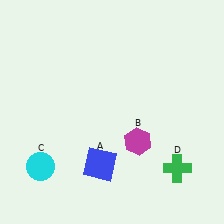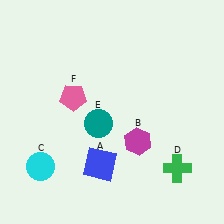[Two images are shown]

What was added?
A teal circle (E), a pink pentagon (F) were added in Image 2.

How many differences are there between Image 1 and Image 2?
There are 2 differences between the two images.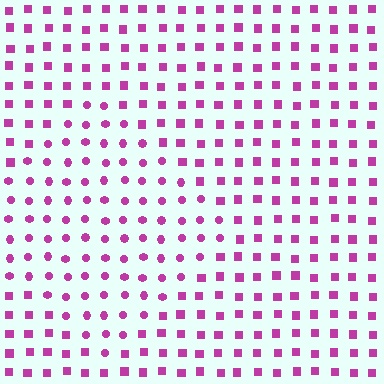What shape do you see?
I see a diamond.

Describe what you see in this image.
The image is filled with small magenta elements arranged in a uniform grid. A diamond-shaped region contains circles, while the surrounding area contains squares. The boundary is defined purely by the change in element shape.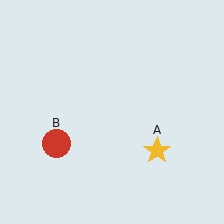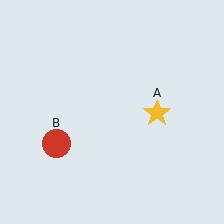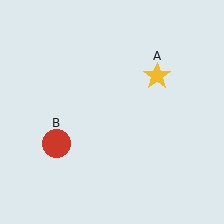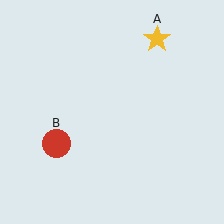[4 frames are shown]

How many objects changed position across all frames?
1 object changed position: yellow star (object A).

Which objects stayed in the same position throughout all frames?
Red circle (object B) remained stationary.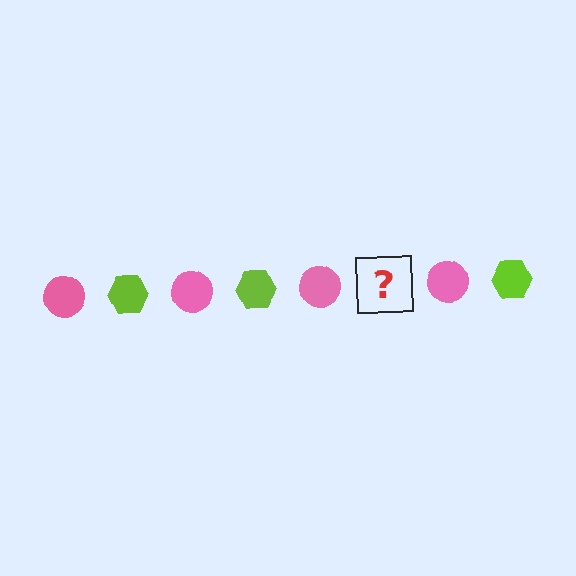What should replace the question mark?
The question mark should be replaced with a lime hexagon.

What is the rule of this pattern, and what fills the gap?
The rule is that the pattern alternates between pink circle and lime hexagon. The gap should be filled with a lime hexagon.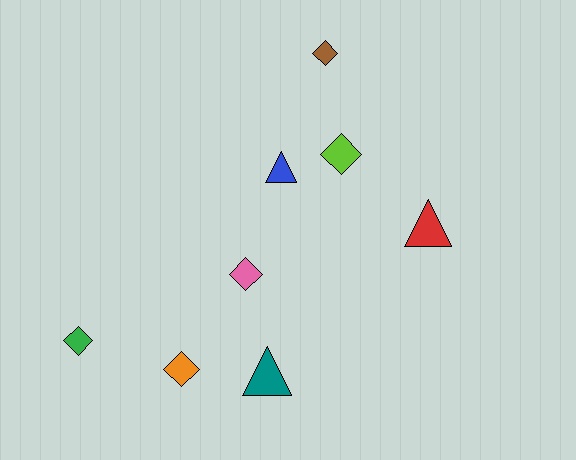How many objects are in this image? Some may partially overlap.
There are 8 objects.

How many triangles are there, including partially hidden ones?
There are 3 triangles.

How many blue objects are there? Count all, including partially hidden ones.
There is 1 blue object.